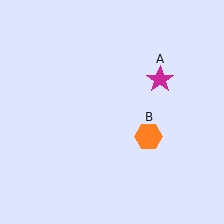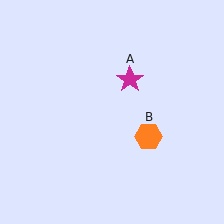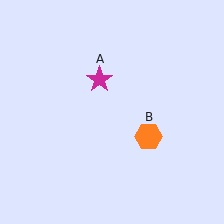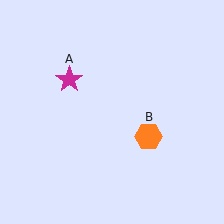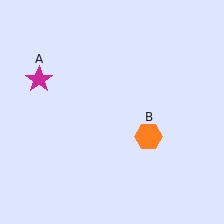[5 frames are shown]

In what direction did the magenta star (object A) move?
The magenta star (object A) moved left.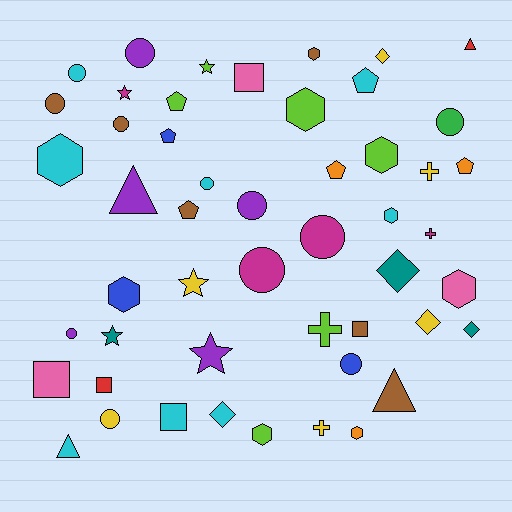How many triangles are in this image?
There are 4 triangles.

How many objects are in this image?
There are 50 objects.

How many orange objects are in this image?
There are 3 orange objects.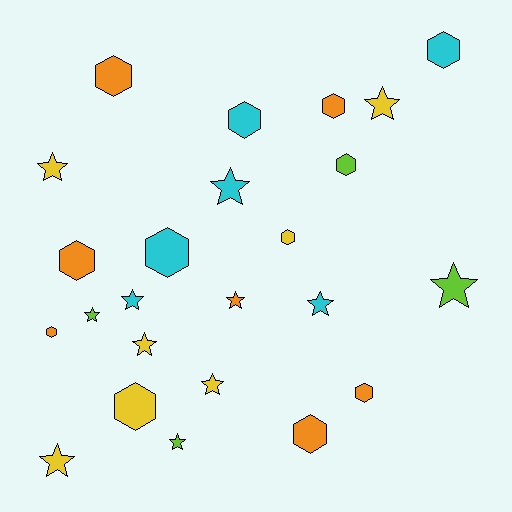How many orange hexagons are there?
There are 6 orange hexagons.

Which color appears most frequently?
Orange, with 7 objects.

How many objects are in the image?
There are 24 objects.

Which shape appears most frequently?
Hexagon, with 12 objects.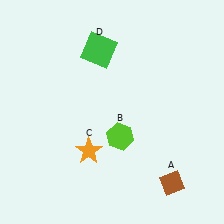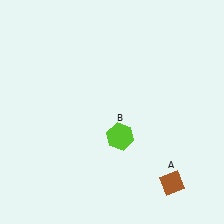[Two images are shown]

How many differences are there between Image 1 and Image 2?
There are 2 differences between the two images.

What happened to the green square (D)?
The green square (D) was removed in Image 2. It was in the top-left area of Image 1.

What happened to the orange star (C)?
The orange star (C) was removed in Image 2. It was in the bottom-left area of Image 1.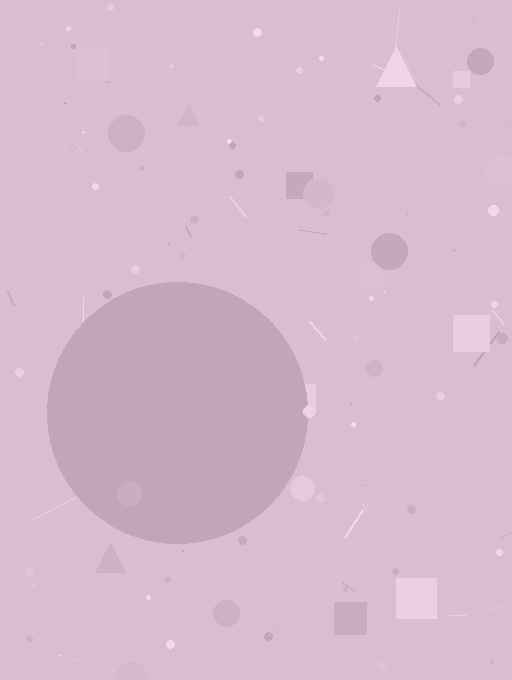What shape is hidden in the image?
A circle is hidden in the image.